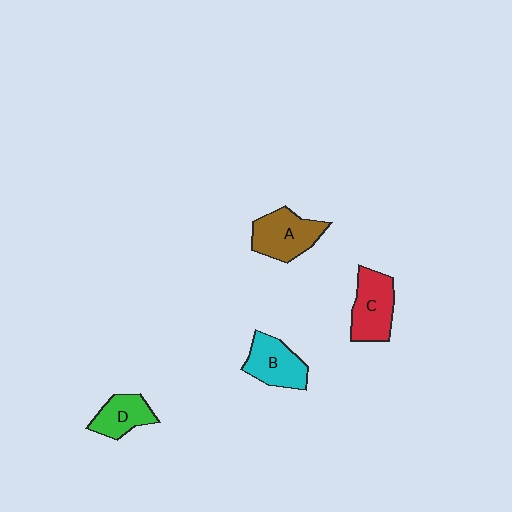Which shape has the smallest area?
Shape D (green).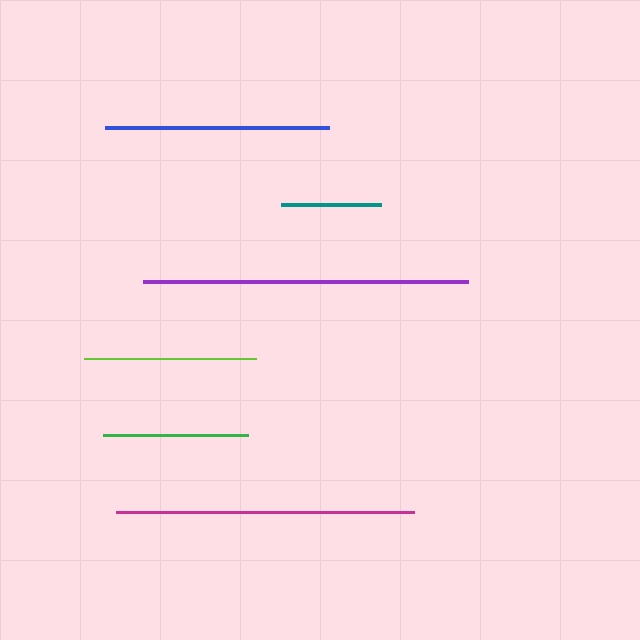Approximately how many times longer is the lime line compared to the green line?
The lime line is approximately 1.2 times the length of the green line.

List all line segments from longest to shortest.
From longest to shortest: purple, magenta, blue, lime, green, teal.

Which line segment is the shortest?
The teal line is the shortest at approximately 100 pixels.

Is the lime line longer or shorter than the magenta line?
The magenta line is longer than the lime line.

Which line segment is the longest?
The purple line is the longest at approximately 325 pixels.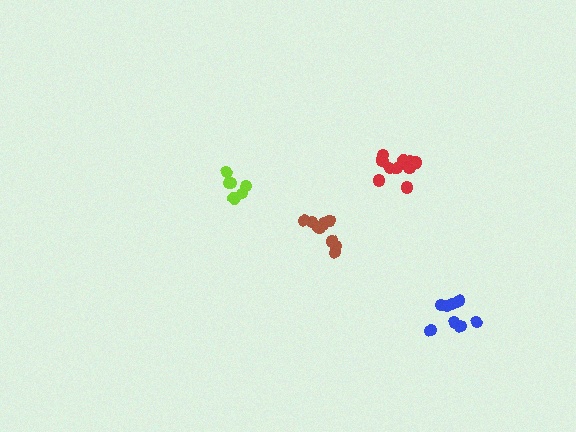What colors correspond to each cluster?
The clusters are colored: red, brown, blue, lime.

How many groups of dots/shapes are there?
There are 4 groups.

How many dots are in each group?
Group 1: 11 dots, Group 2: 9 dots, Group 3: 8 dots, Group 4: 6 dots (34 total).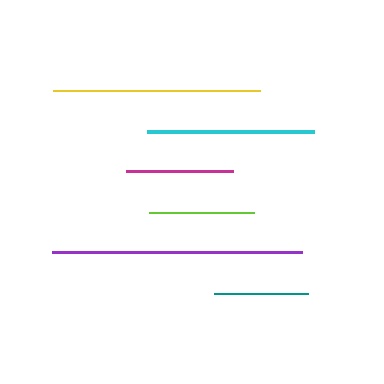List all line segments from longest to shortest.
From longest to shortest: purple, yellow, cyan, magenta, lime, teal.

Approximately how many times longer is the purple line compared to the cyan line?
The purple line is approximately 1.5 times the length of the cyan line.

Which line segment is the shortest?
The teal line is the shortest at approximately 94 pixels.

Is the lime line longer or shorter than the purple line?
The purple line is longer than the lime line.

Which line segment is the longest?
The purple line is the longest at approximately 250 pixels.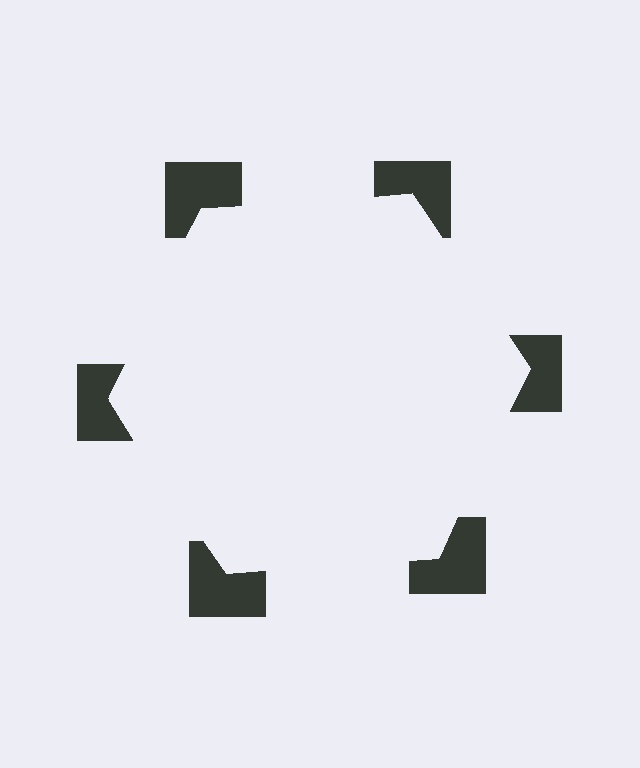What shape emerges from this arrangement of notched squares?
An illusory hexagon — its edges are inferred from the aligned wedge cuts in the notched squares, not physically drawn.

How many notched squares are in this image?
There are 6 — one at each vertex of the illusory hexagon.